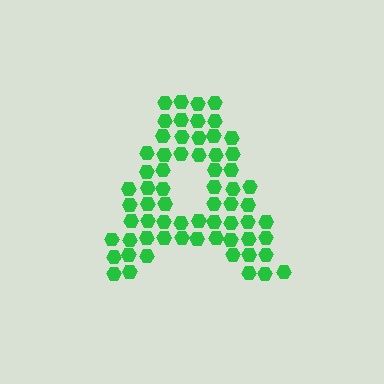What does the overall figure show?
The overall figure shows the letter A.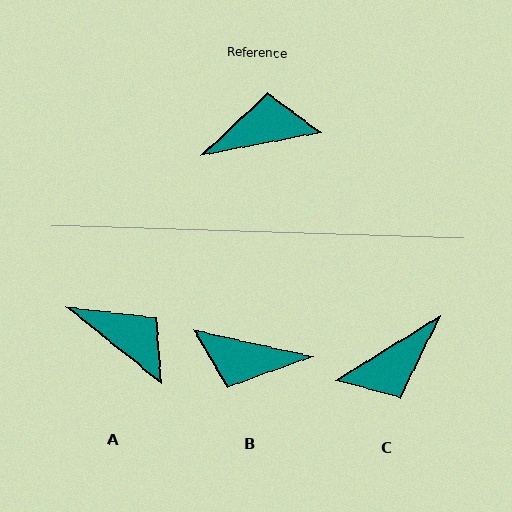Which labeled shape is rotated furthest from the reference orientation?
C, about 159 degrees away.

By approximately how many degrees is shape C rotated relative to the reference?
Approximately 159 degrees clockwise.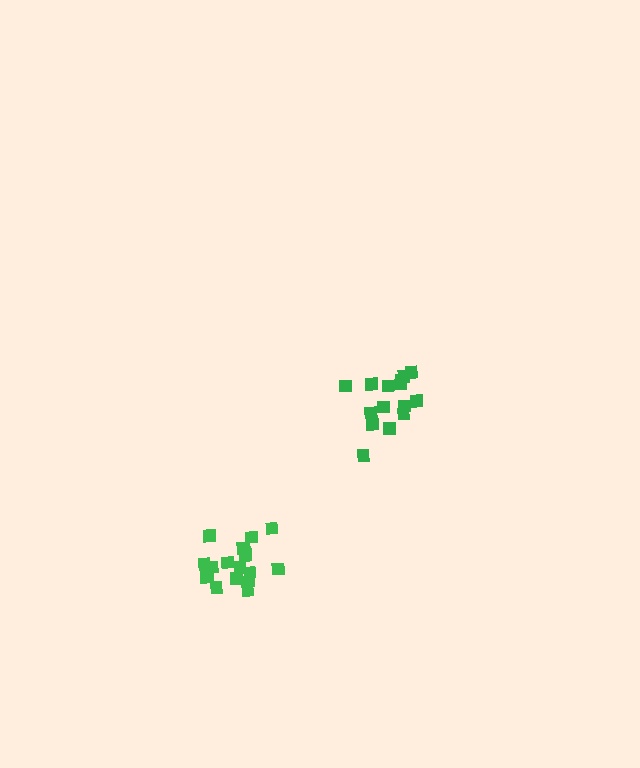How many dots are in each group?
Group 1: 18 dots, Group 2: 16 dots (34 total).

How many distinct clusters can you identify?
There are 2 distinct clusters.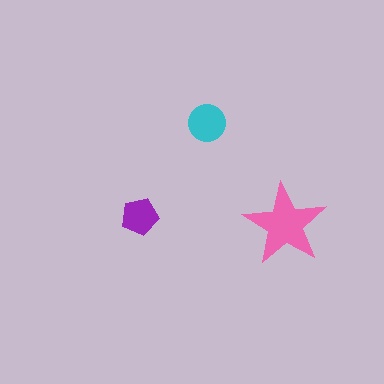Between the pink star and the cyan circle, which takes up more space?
The pink star.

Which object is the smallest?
The purple pentagon.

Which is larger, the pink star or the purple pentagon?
The pink star.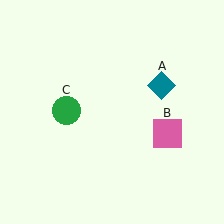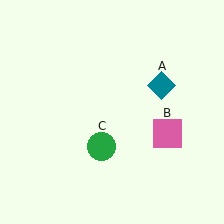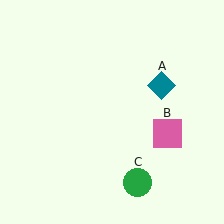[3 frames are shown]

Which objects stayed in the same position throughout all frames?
Teal diamond (object A) and pink square (object B) remained stationary.